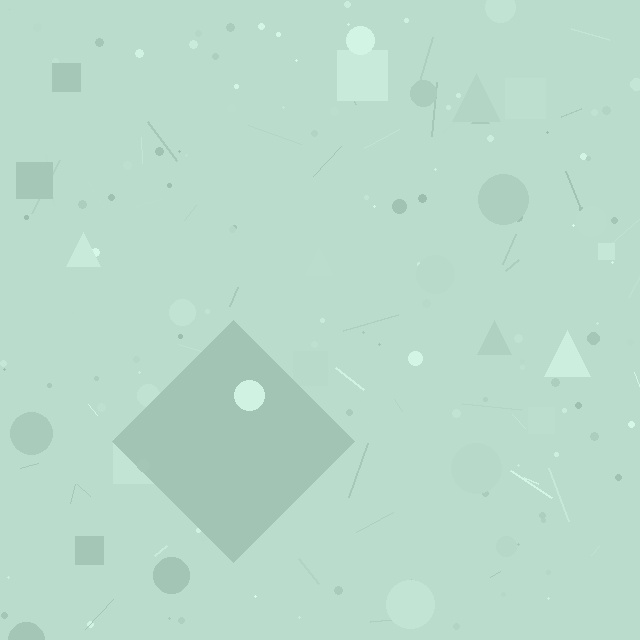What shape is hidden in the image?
A diamond is hidden in the image.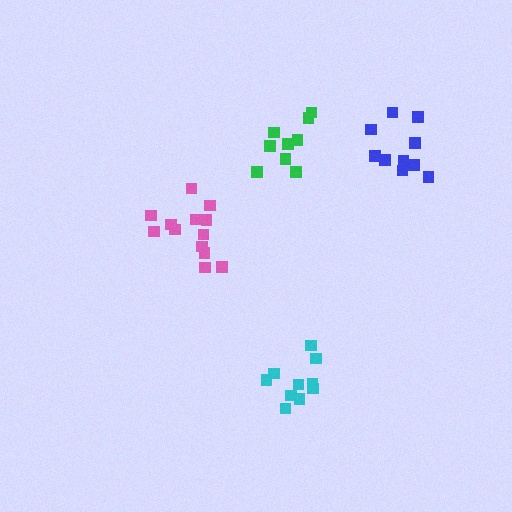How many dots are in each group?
Group 1: 9 dots, Group 2: 13 dots, Group 3: 10 dots, Group 4: 10 dots (42 total).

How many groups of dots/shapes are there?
There are 4 groups.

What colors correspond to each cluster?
The clusters are colored: green, pink, blue, cyan.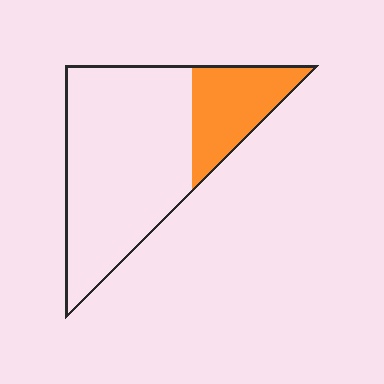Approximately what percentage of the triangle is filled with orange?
Approximately 25%.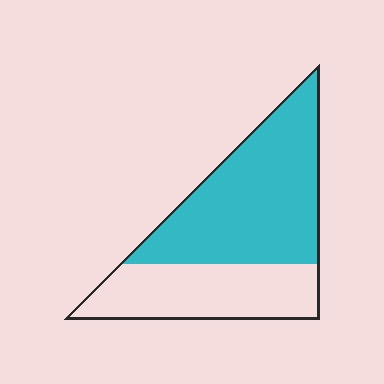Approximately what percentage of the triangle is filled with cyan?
Approximately 60%.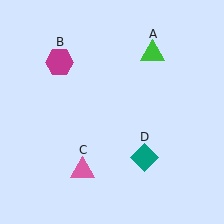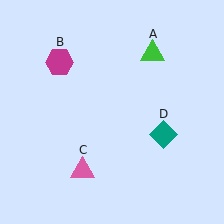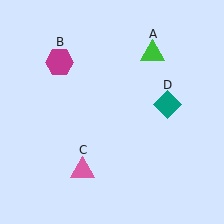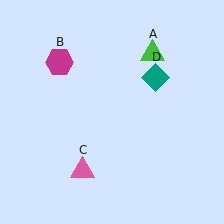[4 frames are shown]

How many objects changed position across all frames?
1 object changed position: teal diamond (object D).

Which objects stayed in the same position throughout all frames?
Green triangle (object A) and magenta hexagon (object B) and pink triangle (object C) remained stationary.